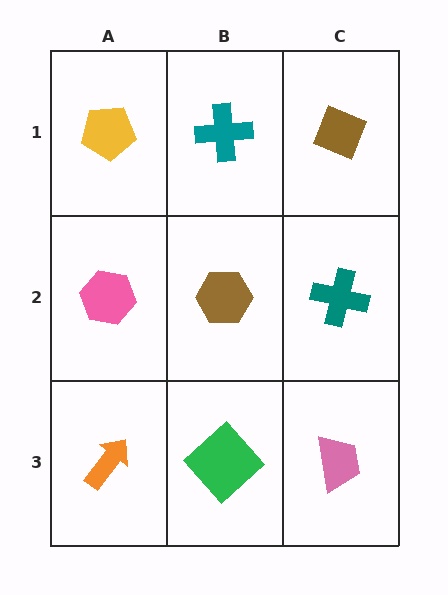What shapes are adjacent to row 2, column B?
A teal cross (row 1, column B), a green diamond (row 3, column B), a pink hexagon (row 2, column A), a teal cross (row 2, column C).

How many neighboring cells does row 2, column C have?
3.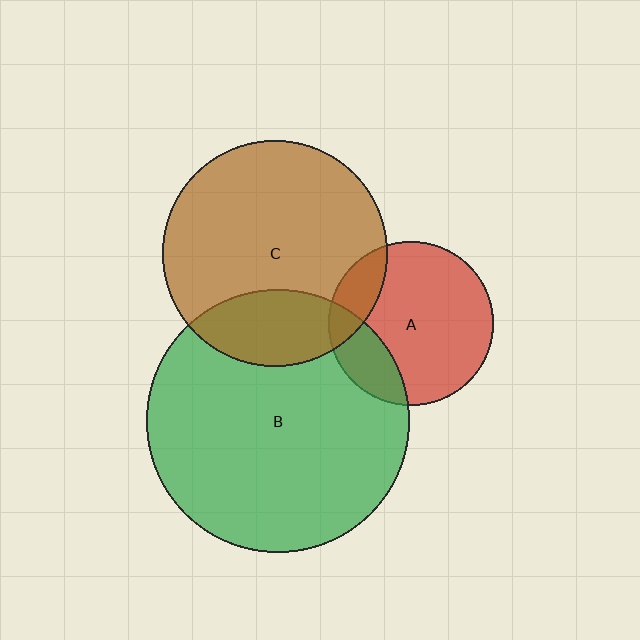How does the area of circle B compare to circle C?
Approximately 1.4 times.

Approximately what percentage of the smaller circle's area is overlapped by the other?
Approximately 15%.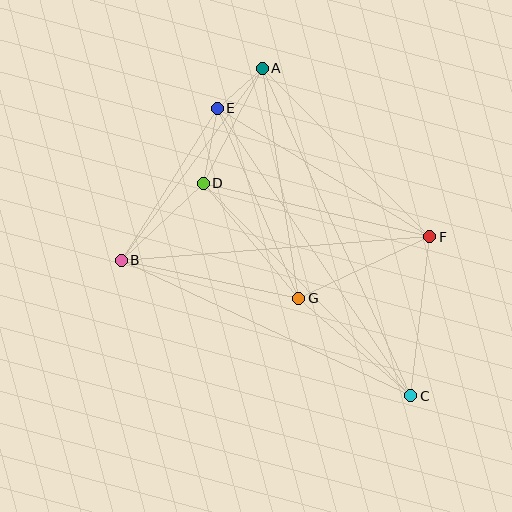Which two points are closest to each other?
Points A and E are closest to each other.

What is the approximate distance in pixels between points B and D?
The distance between B and D is approximately 112 pixels.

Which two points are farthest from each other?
Points A and C are farthest from each other.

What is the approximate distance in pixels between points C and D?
The distance between C and D is approximately 297 pixels.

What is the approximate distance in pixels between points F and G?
The distance between F and G is approximately 145 pixels.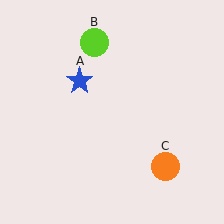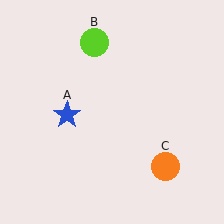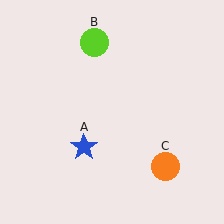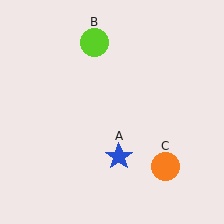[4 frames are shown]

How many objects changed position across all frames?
1 object changed position: blue star (object A).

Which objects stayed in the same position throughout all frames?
Lime circle (object B) and orange circle (object C) remained stationary.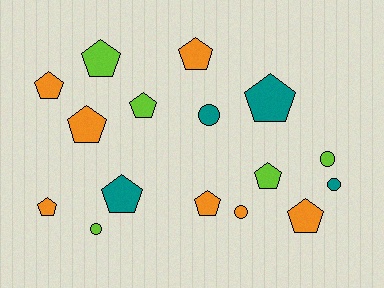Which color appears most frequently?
Orange, with 7 objects.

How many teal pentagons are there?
There are 2 teal pentagons.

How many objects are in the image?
There are 16 objects.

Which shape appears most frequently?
Pentagon, with 11 objects.